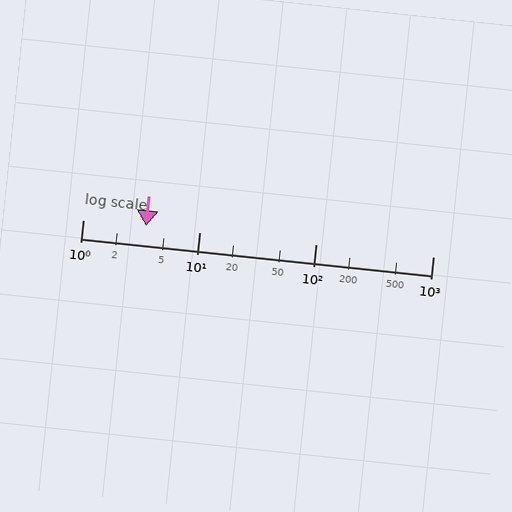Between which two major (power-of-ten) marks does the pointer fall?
The pointer is between 1 and 10.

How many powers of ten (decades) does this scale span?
The scale spans 3 decades, from 1 to 1000.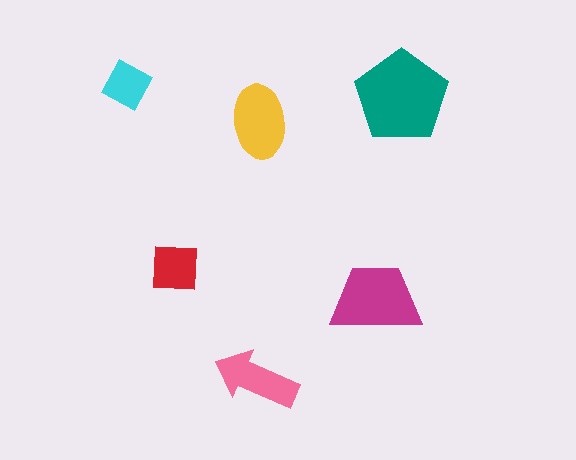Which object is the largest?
The teal pentagon.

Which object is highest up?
The cyan square is topmost.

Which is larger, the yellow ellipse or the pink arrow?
The yellow ellipse.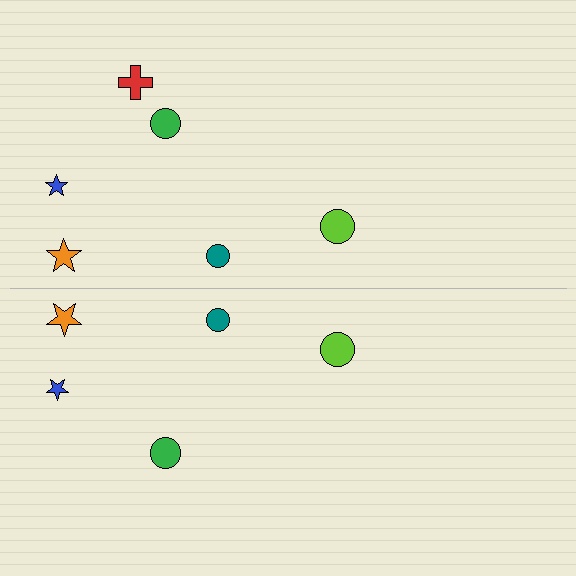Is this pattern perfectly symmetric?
No, the pattern is not perfectly symmetric. A red cross is missing from the bottom side.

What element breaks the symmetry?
A red cross is missing from the bottom side.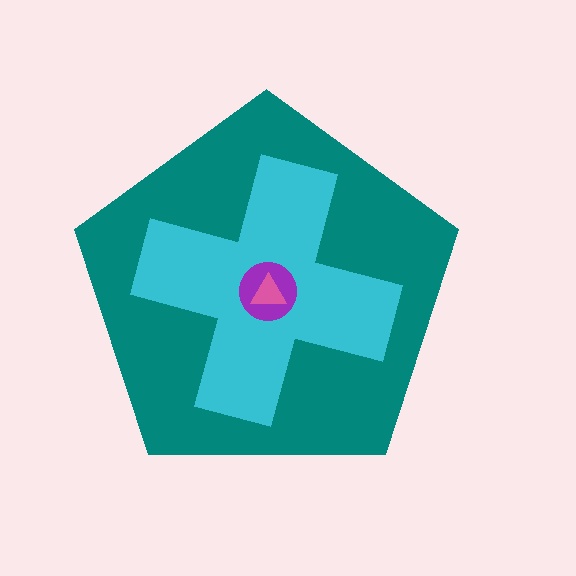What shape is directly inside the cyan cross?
The purple circle.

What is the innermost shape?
The pink triangle.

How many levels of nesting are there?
4.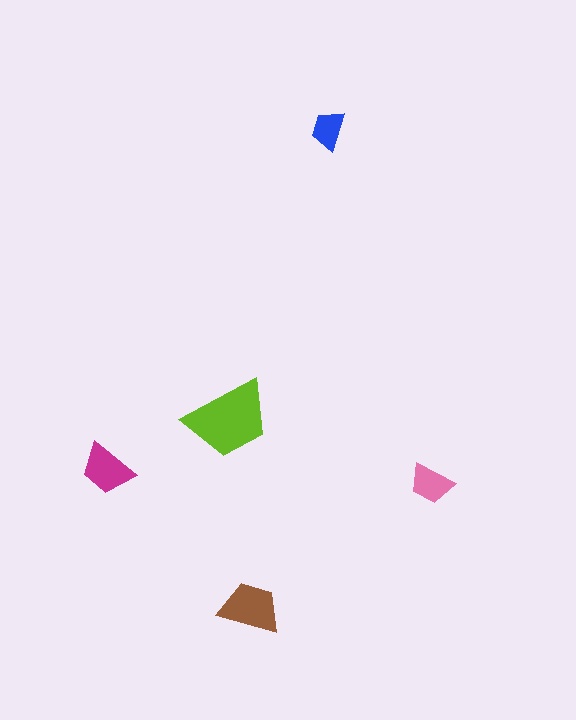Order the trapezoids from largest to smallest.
the lime one, the brown one, the magenta one, the pink one, the blue one.